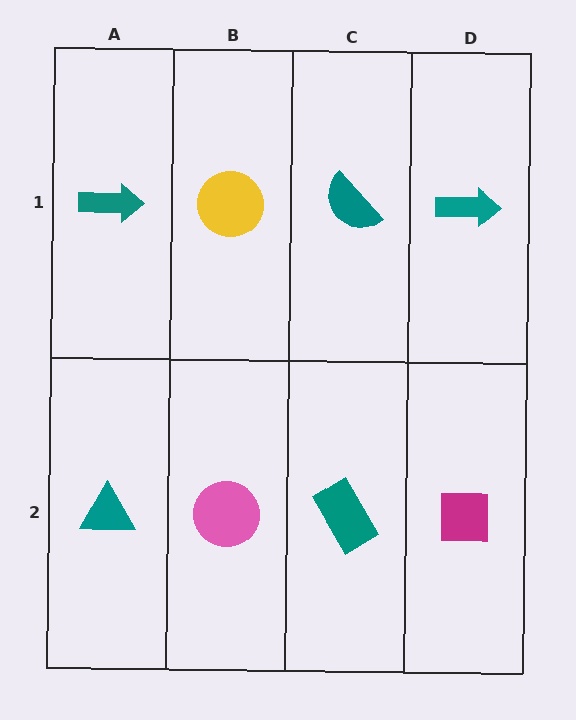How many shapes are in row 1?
4 shapes.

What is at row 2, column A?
A teal triangle.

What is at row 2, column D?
A magenta square.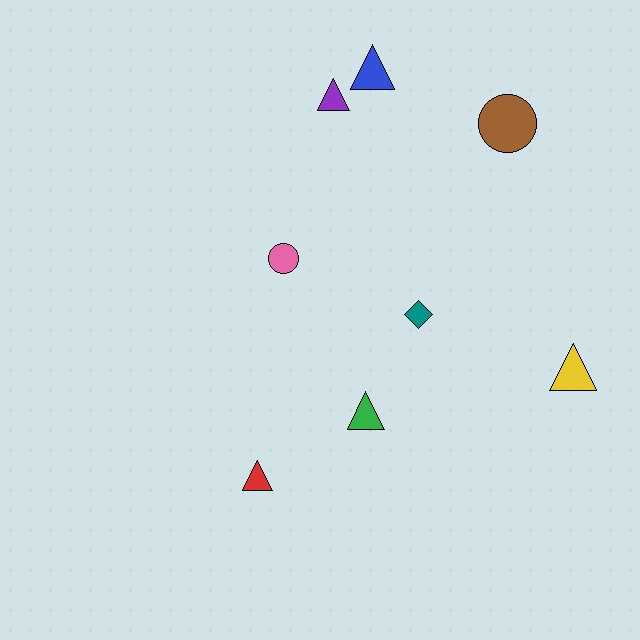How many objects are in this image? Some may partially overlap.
There are 8 objects.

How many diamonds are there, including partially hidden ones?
There is 1 diamond.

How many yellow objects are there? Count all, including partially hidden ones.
There is 1 yellow object.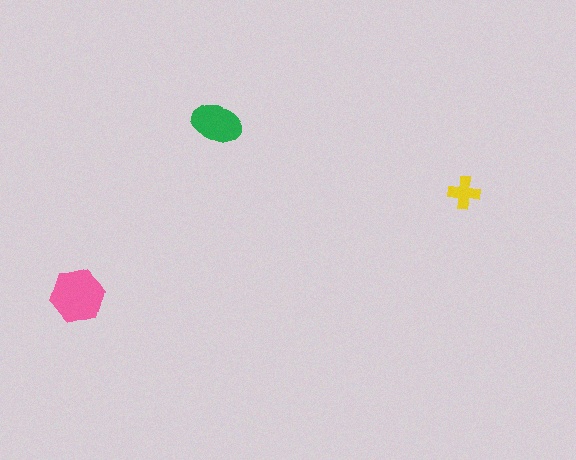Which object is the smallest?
The yellow cross.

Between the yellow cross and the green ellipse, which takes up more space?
The green ellipse.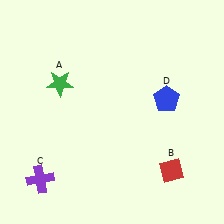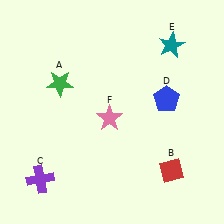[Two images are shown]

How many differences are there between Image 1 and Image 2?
There are 2 differences between the two images.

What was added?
A teal star (E), a pink star (F) were added in Image 2.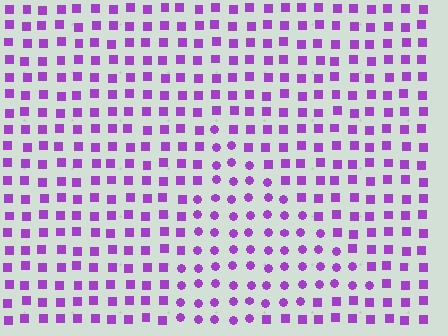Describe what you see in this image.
The image is filled with small purple elements arranged in a uniform grid. A triangle-shaped region contains circles, while the surrounding area contains squares. The boundary is defined purely by the change in element shape.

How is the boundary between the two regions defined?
The boundary is defined by a change in element shape: circles inside vs. squares outside. All elements share the same color and spacing.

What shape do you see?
I see a triangle.